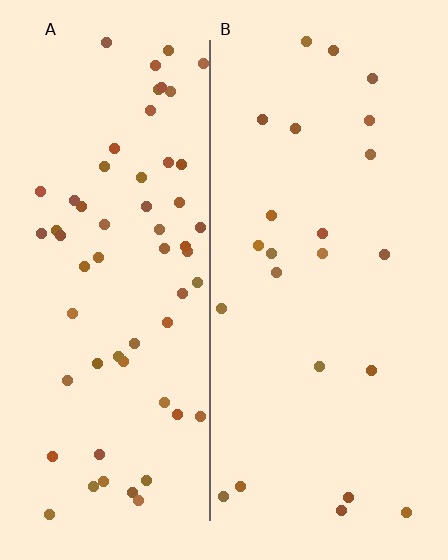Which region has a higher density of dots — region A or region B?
A (the left).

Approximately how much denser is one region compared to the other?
Approximately 2.6× — region A over region B.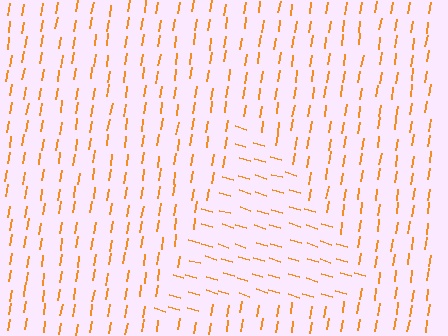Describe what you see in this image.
The image is filled with small orange line segments. A triangle region in the image has lines oriented differently from the surrounding lines, creating a visible texture boundary.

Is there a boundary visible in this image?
Yes, there is a texture boundary formed by a change in line orientation.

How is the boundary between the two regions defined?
The boundary is defined purely by a change in line orientation (approximately 82 degrees difference). All lines are the same color and thickness.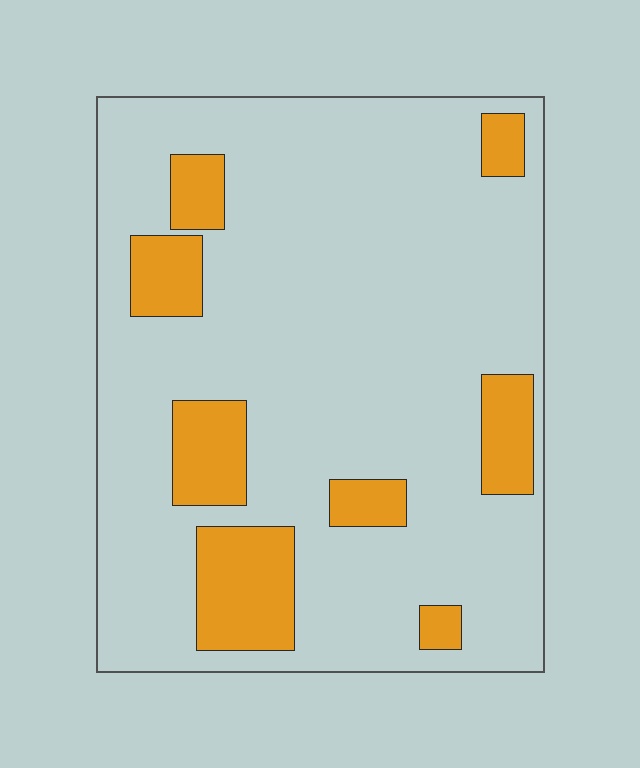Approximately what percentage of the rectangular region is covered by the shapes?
Approximately 20%.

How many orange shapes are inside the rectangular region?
8.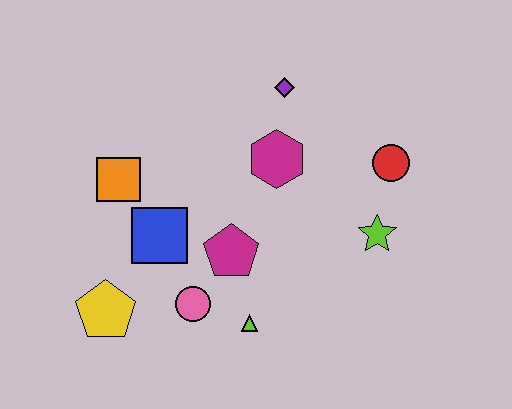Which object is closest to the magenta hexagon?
The purple diamond is closest to the magenta hexagon.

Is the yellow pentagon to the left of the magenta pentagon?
Yes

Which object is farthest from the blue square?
The red circle is farthest from the blue square.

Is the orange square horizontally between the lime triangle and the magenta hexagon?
No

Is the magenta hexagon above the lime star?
Yes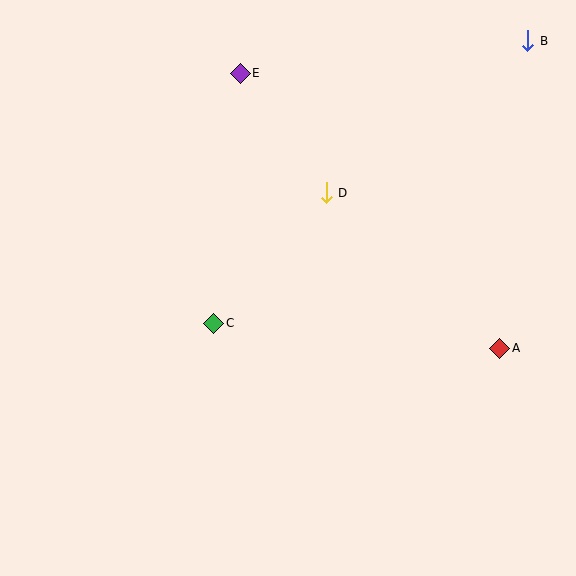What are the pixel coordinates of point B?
Point B is at (528, 41).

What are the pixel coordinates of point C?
Point C is at (214, 323).